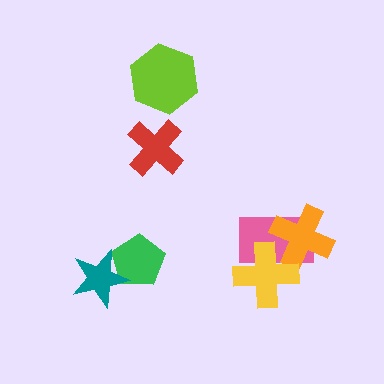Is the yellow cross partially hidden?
No, no other shape covers it.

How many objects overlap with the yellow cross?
2 objects overlap with the yellow cross.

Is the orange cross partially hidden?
Yes, it is partially covered by another shape.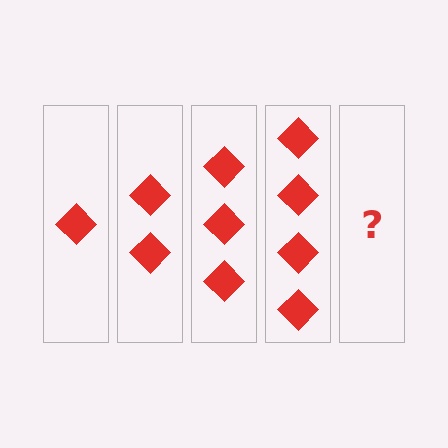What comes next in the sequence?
The next element should be 5 diamonds.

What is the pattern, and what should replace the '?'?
The pattern is that each step adds one more diamond. The '?' should be 5 diamonds.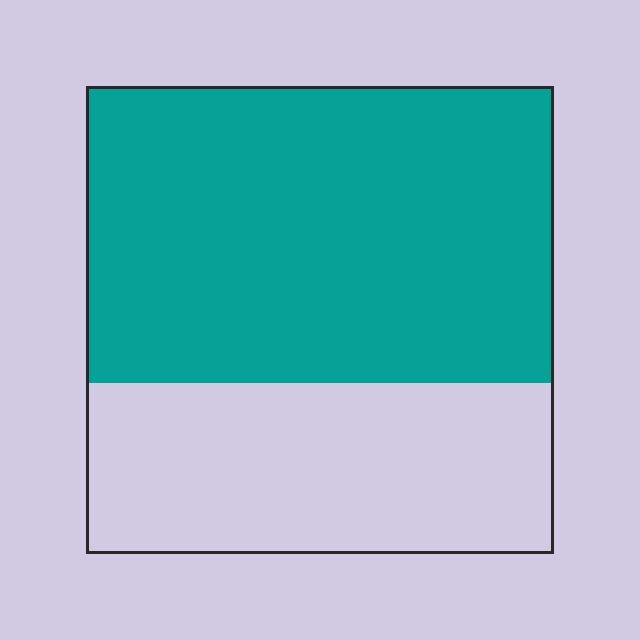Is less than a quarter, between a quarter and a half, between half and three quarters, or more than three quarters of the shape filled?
Between half and three quarters.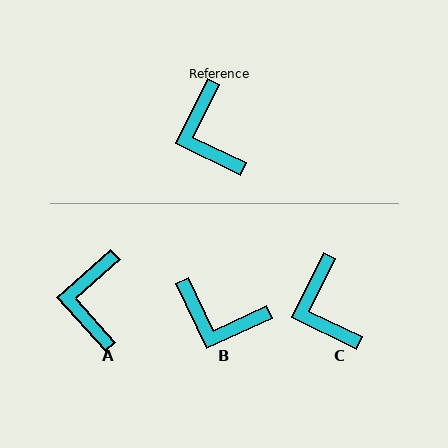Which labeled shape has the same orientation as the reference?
C.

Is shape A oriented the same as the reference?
No, it is off by about 22 degrees.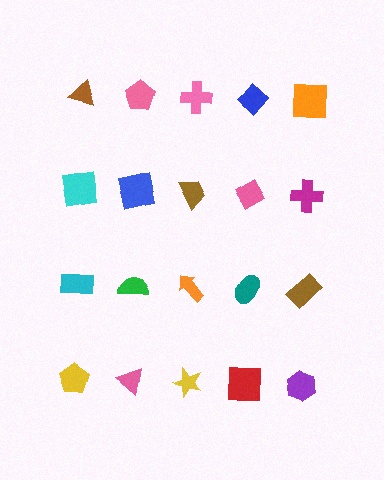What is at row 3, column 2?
A green semicircle.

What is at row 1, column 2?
A pink pentagon.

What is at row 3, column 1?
A cyan rectangle.